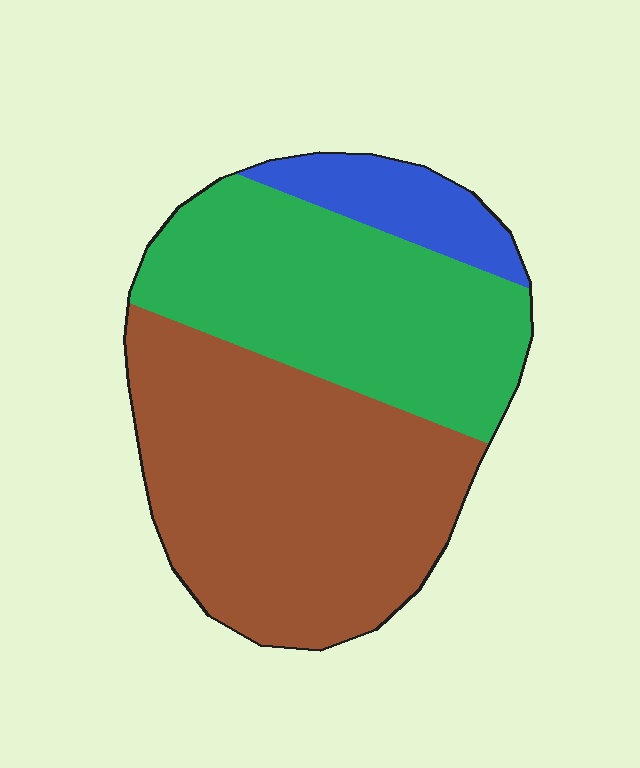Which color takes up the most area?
Brown, at roughly 50%.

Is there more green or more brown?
Brown.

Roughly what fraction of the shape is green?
Green covers about 40% of the shape.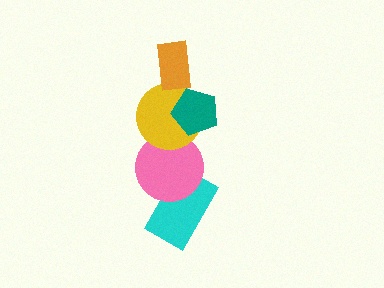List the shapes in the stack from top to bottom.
From top to bottom: the orange rectangle, the teal pentagon, the yellow circle, the pink circle, the cyan rectangle.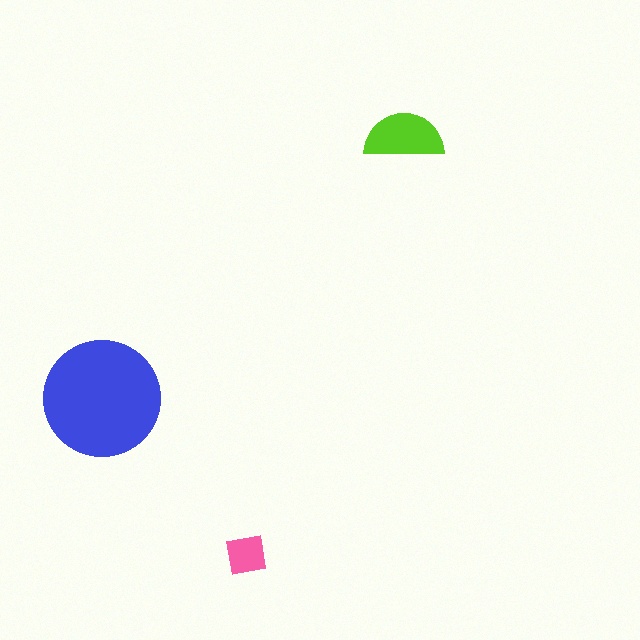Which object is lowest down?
The pink square is bottommost.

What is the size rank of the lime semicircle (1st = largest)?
2nd.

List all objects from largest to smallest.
The blue circle, the lime semicircle, the pink square.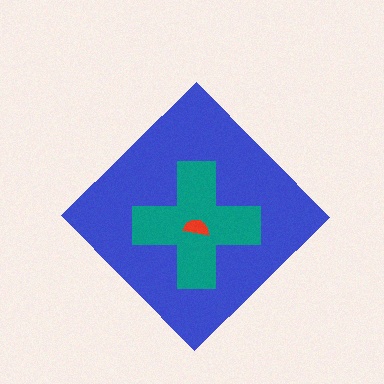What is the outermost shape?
The blue diamond.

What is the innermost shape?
The red semicircle.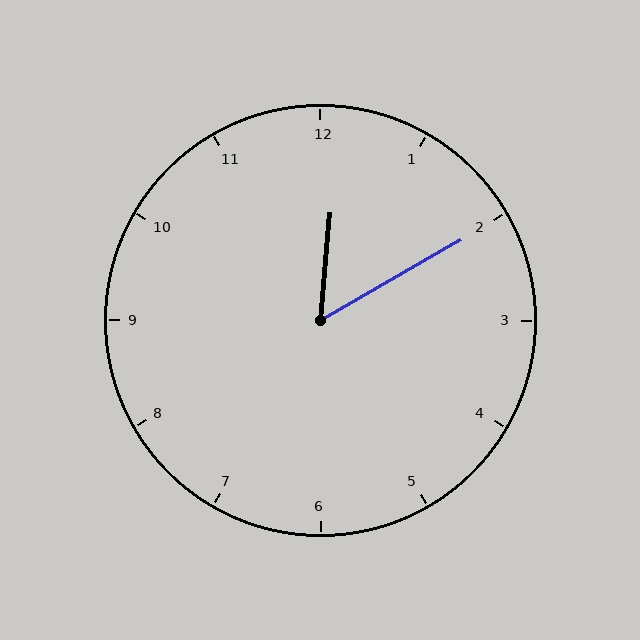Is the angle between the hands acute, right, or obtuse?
It is acute.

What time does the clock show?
12:10.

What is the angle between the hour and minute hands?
Approximately 55 degrees.